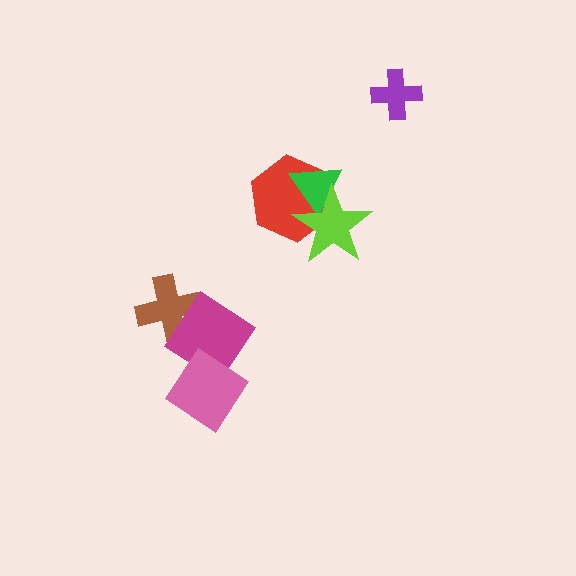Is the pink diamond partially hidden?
No, no other shape covers it.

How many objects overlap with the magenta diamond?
2 objects overlap with the magenta diamond.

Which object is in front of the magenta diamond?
The pink diamond is in front of the magenta diamond.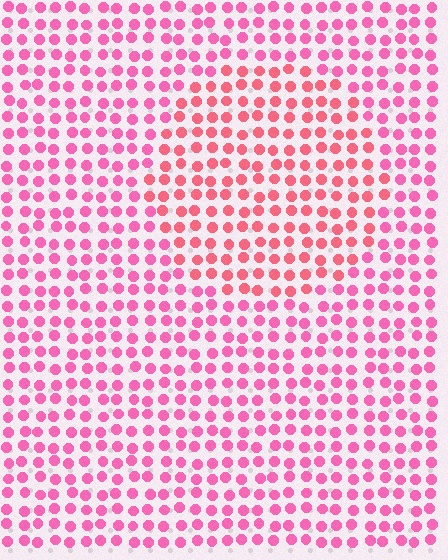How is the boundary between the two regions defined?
The boundary is defined purely by a slight shift in hue (about 22 degrees). Spacing, size, and orientation are identical on both sides.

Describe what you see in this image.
The image is filled with small pink elements in a uniform arrangement. A circle-shaped region is visible where the elements are tinted to a slightly different hue, forming a subtle color boundary.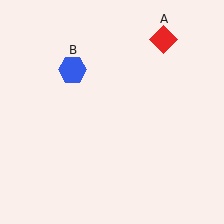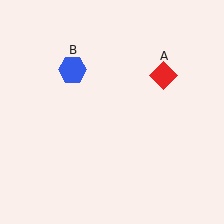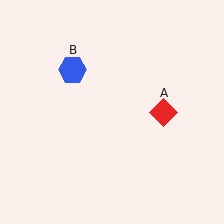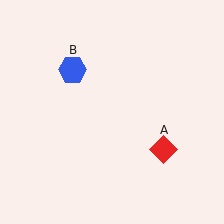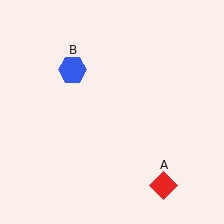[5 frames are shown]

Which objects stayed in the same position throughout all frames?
Blue hexagon (object B) remained stationary.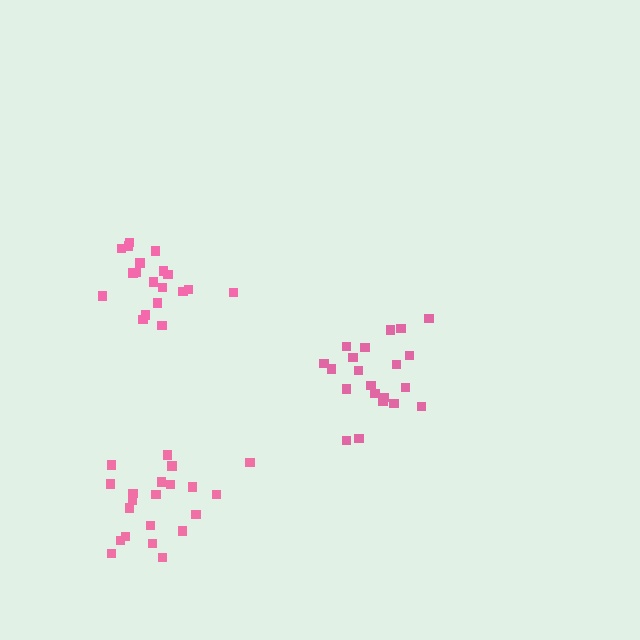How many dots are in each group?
Group 1: 21 dots, Group 2: 21 dots, Group 3: 19 dots (61 total).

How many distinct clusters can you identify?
There are 3 distinct clusters.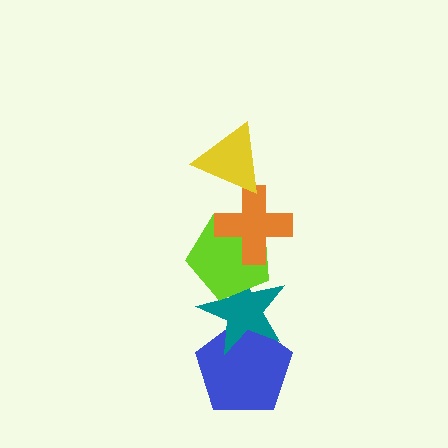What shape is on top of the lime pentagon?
The orange cross is on top of the lime pentagon.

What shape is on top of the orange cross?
The yellow triangle is on top of the orange cross.